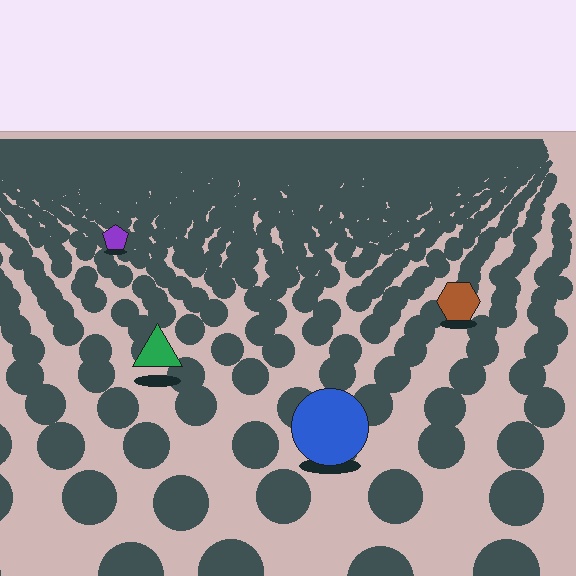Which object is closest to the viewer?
The blue circle is closest. The texture marks near it are larger and more spread out.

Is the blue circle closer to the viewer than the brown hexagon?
Yes. The blue circle is closer — you can tell from the texture gradient: the ground texture is coarser near it.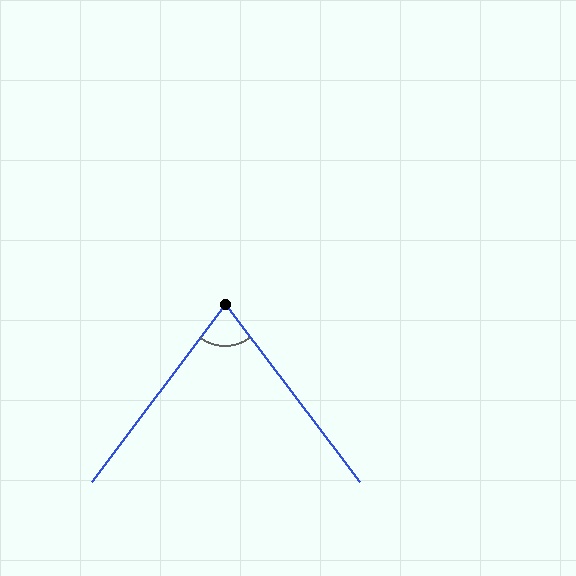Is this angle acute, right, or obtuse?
It is acute.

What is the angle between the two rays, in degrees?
Approximately 74 degrees.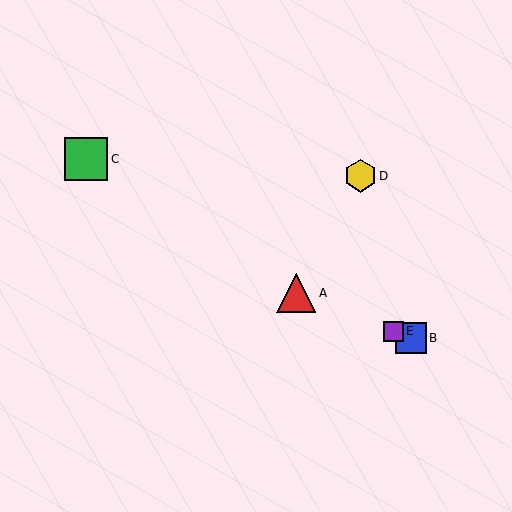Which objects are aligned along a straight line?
Objects A, B, E are aligned along a straight line.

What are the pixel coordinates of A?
Object A is at (296, 293).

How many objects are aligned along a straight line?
3 objects (A, B, E) are aligned along a straight line.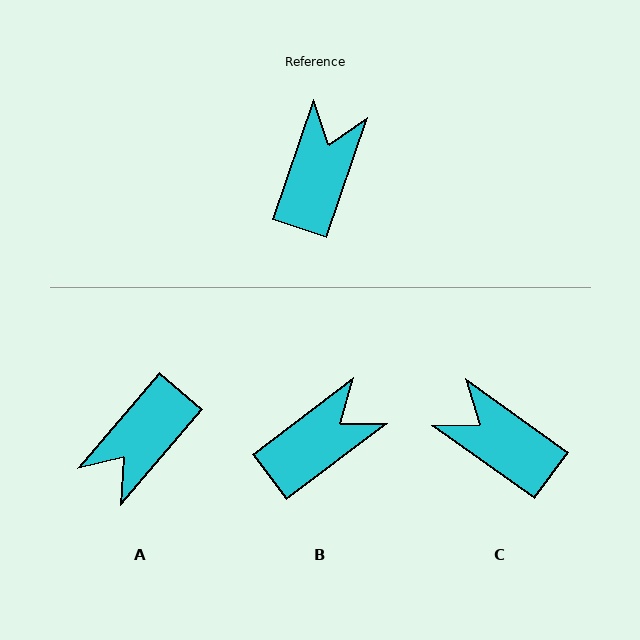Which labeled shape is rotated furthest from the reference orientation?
A, about 158 degrees away.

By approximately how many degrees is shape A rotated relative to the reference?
Approximately 158 degrees counter-clockwise.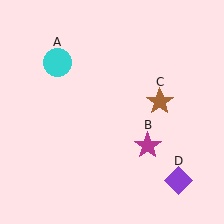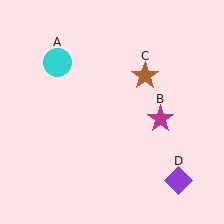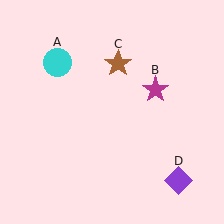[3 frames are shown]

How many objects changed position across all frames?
2 objects changed position: magenta star (object B), brown star (object C).